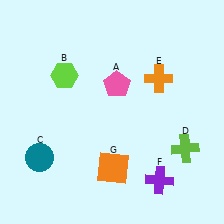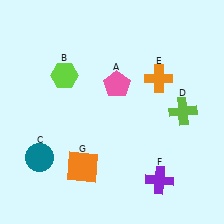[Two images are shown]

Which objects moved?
The objects that moved are: the lime cross (D), the orange square (G).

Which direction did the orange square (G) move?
The orange square (G) moved left.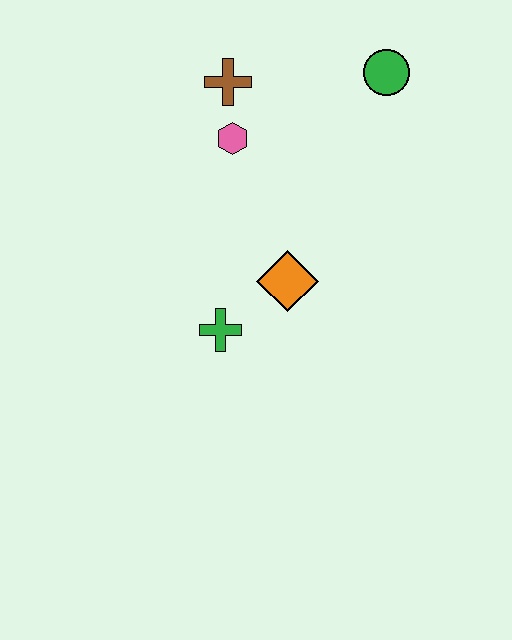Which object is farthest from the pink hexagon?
The green cross is farthest from the pink hexagon.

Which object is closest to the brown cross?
The pink hexagon is closest to the brown cross.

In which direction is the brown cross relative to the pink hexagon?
The brown cross is above the pink hexagon.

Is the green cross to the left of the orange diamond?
Yes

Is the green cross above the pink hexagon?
No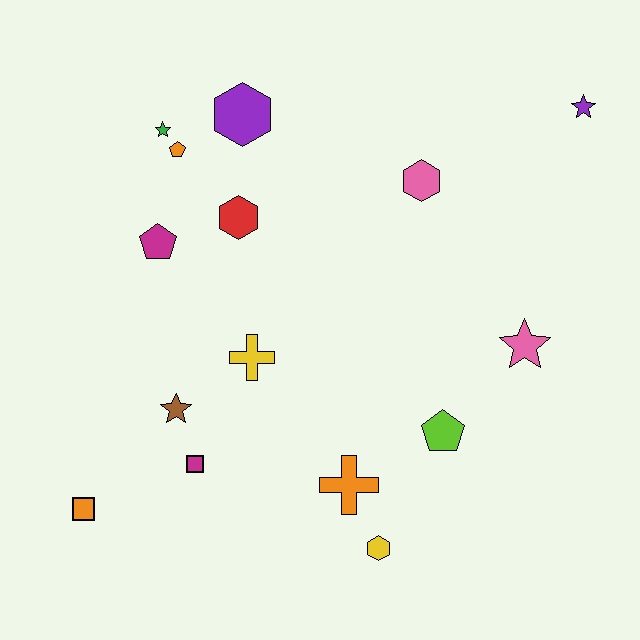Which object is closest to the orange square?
The magenta square is closest to the orange square.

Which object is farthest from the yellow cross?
The purple star is farthest from the yellow cross.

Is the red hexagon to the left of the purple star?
Yes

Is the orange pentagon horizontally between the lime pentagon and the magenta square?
No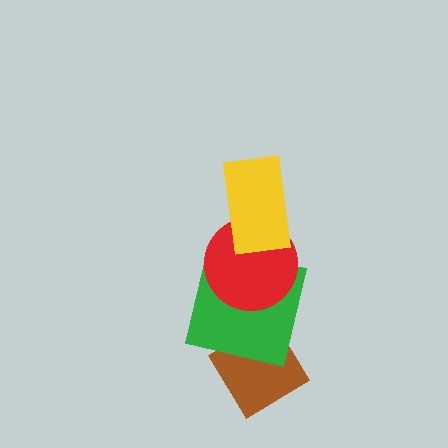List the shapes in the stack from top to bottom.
From top to bottom: the yellow rectangle, the red circle, the green square, the brown diamond.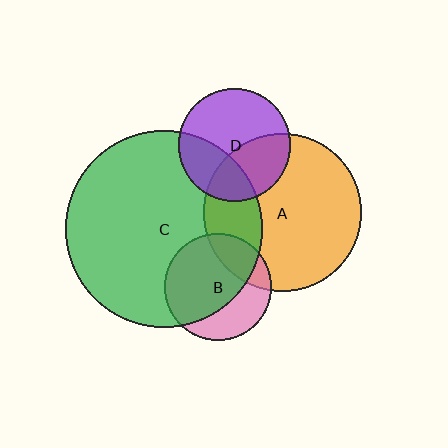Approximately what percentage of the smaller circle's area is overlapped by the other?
Approximately 40%.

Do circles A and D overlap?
Yes.